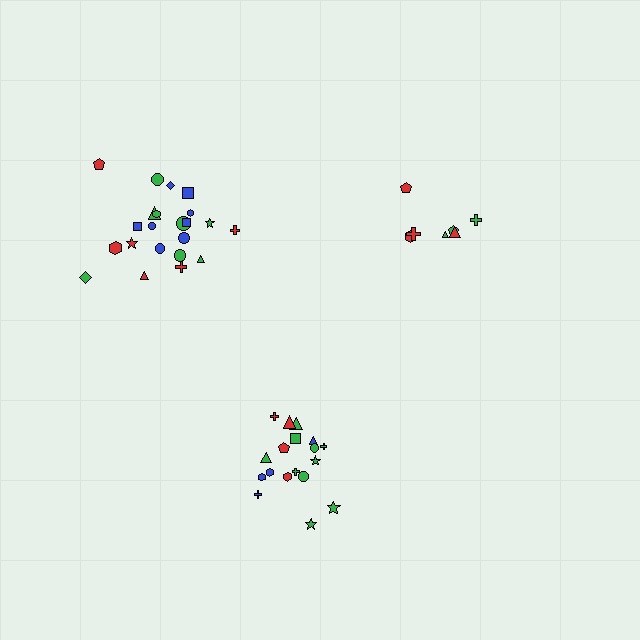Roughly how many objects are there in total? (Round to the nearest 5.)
Roughly 45 objects in total.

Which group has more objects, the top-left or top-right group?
The top-left group.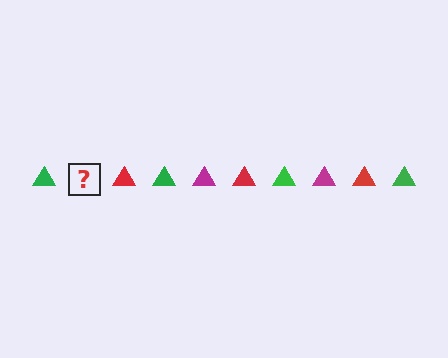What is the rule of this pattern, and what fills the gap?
The rule is that the pattern cycles through green, magenta, red triangles. The gap should be filled with a magenta triangle.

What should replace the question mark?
The question mark should be replaced with a magenta triangle.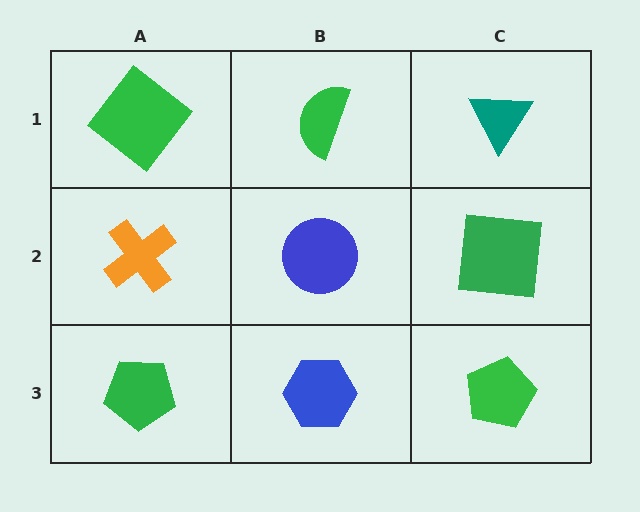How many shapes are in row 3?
3 shapes.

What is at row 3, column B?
A blue hexagon.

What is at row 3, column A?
A green pentagon.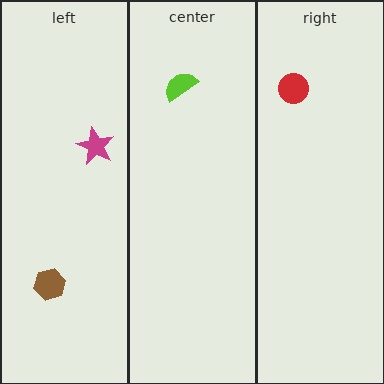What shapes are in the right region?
The red circle.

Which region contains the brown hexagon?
The left region.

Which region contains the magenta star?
The left region.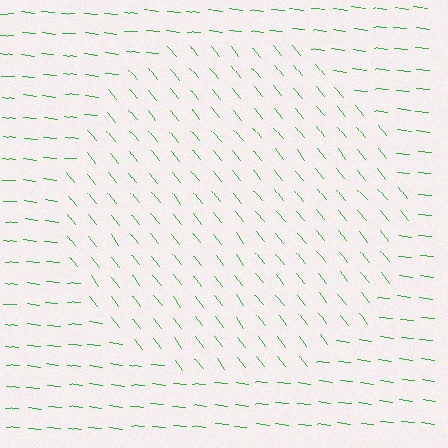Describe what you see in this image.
The image is filled with small green line segments. A circle region in the image has lines oriented differently from the surrounding lines, creating a visible texture boundary.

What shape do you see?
I see a circle.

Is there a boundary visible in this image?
Yes, there is a texture boundary formed by a change in line orientation.